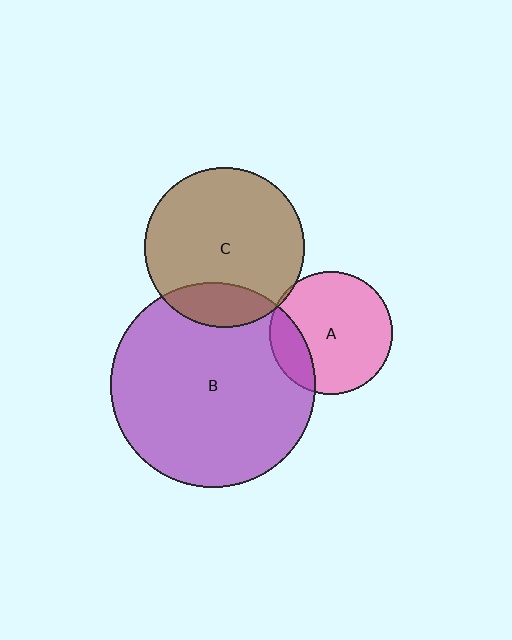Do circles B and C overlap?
Yes.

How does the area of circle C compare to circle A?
Approximately 1.7 times.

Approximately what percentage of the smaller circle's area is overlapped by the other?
Approximately 20%.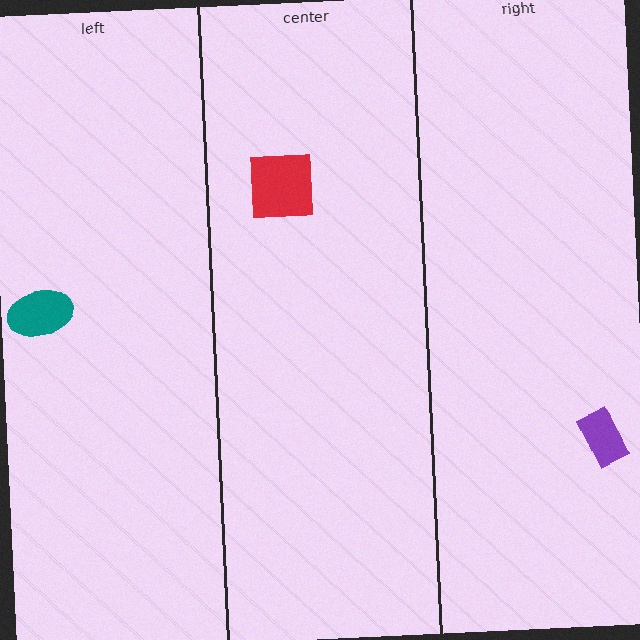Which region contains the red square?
The center region.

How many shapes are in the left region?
1.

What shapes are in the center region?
The red square.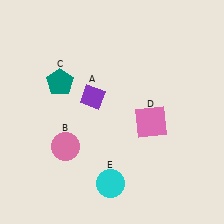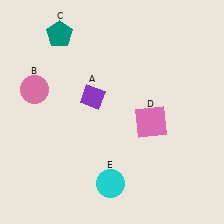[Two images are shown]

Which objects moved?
The objects that moved are: the pink circle (B), the teal pentagon (C).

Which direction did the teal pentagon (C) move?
The teal pentagon (C) moved up.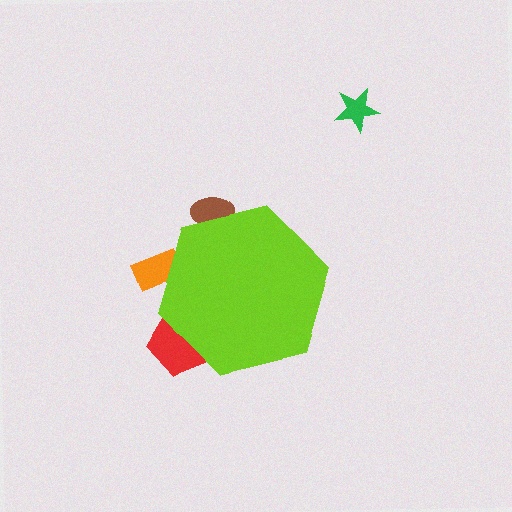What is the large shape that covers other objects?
A lime hexagon.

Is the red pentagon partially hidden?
Yes, the red pentagon is partially hidden behind the lime hexagon.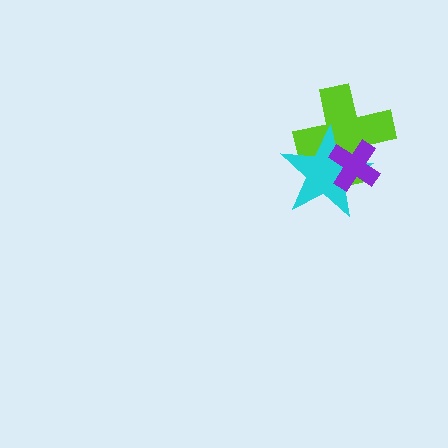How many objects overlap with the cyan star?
2 objects overlap with the cyan star.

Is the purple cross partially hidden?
No, no other shape covers it.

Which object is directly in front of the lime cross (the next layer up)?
The cyan star is directly in front of the lime cross.